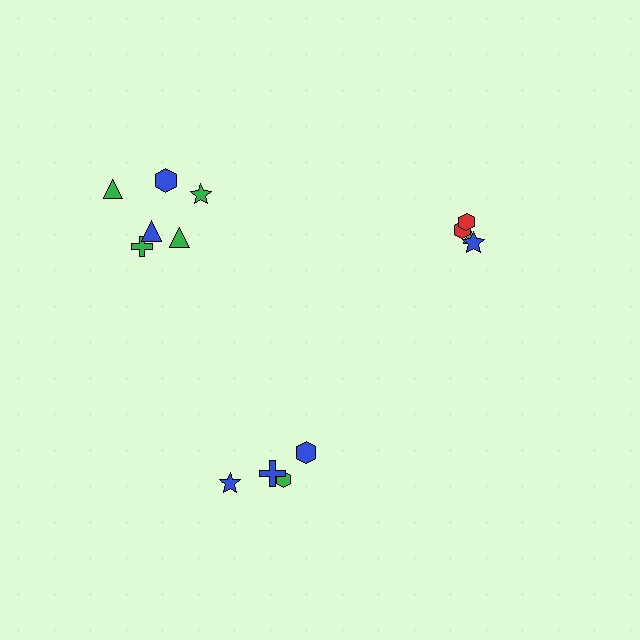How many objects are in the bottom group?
There are 4 objects.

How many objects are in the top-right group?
There are 4 objects.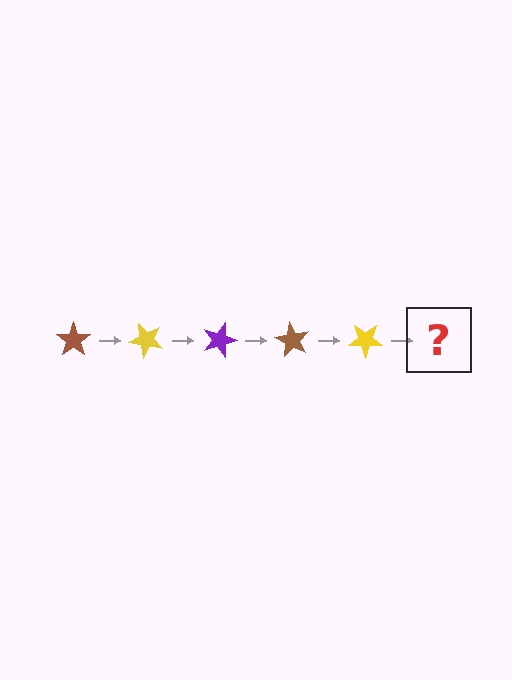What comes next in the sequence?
The next element should be a purple star, rotated 225 degrees from the start.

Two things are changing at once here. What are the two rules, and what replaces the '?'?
The two rules are that it rotates 45 degrees each step and the color cycles through brown, yellow, and purple. The '?' should be a purple star, rotated 225 degrees from the start.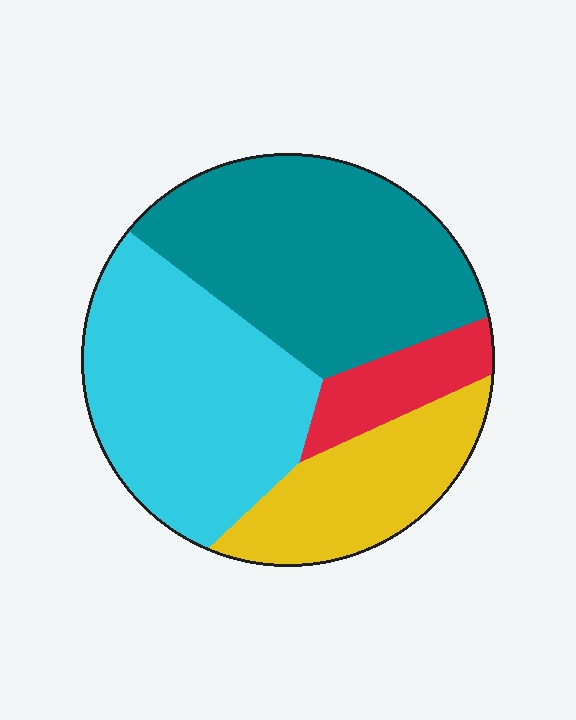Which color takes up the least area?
Red, at roughly 10%.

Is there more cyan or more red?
Cyan.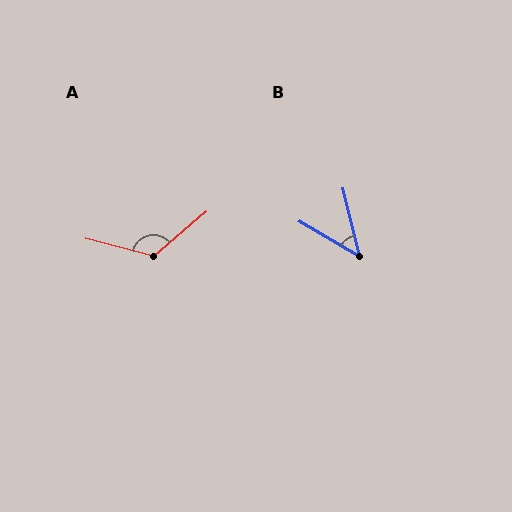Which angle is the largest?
A, at approximately 125 degrees.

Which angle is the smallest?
B, at approximately 46 degrees.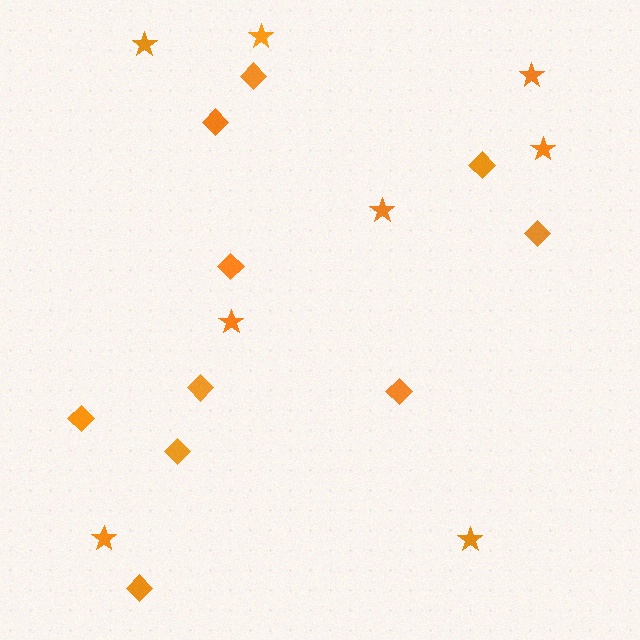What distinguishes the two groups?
There are 2 groups: one group of diamonds (10) and one group of stars (8).